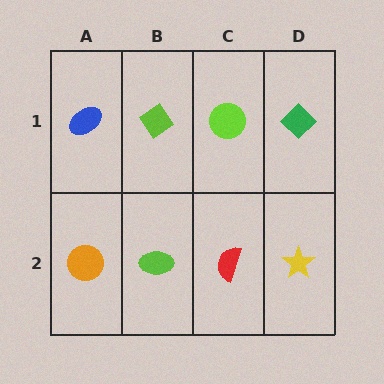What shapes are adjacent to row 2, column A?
A blue ellipse (row 1, column A), a lime ellipse (row 2, column B).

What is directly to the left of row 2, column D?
A red semicircle.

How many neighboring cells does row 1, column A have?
2.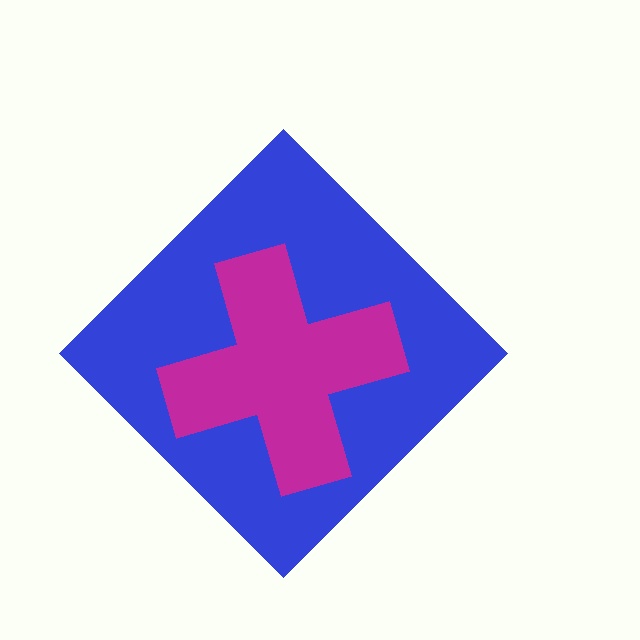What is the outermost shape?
The blue diamond.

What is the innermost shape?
The magenta cross.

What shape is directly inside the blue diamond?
The magenta cross.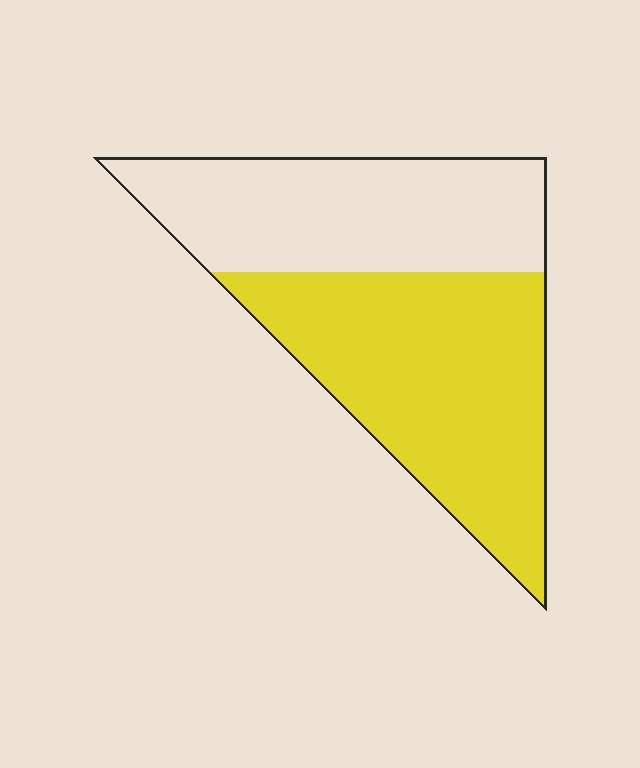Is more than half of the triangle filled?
Yes.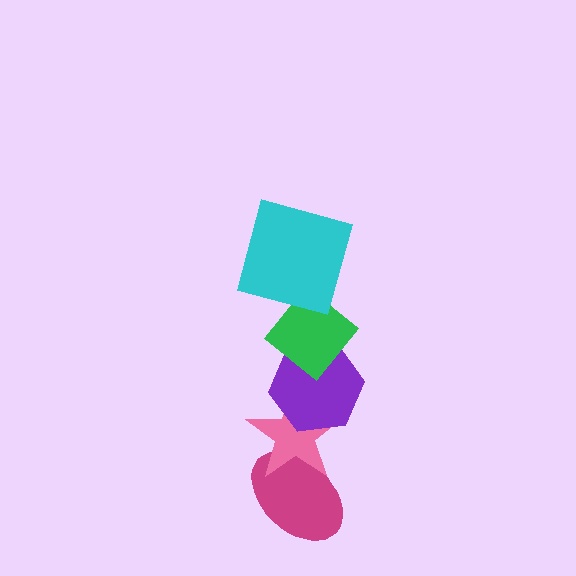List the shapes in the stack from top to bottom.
From top to bottom: the cyan square, the green diamond, the purple hexagon, the pink star, the magenta ellipse.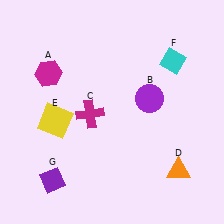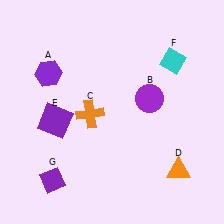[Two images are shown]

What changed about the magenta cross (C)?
In Image 1, C is magenta. In Image 2, it changed to orange.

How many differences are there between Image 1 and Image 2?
There are 3 differences between the two images.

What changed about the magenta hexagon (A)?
In Image 1, A is magenta. In Image 2, it changed to purple.